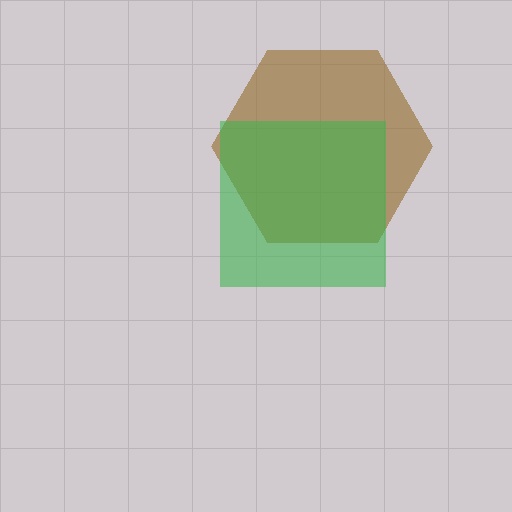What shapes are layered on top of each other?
The layered shapes are: a brown hexagon, a green square.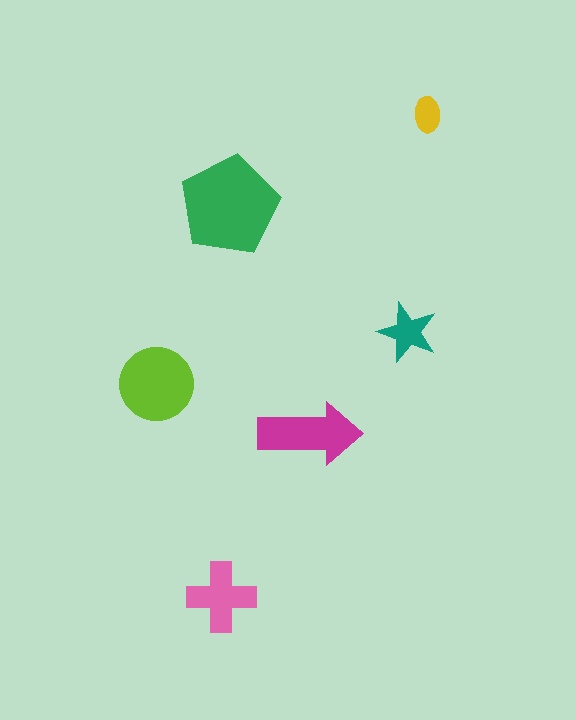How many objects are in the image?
There are 6 objects in the image.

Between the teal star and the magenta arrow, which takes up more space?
The magenta arrow.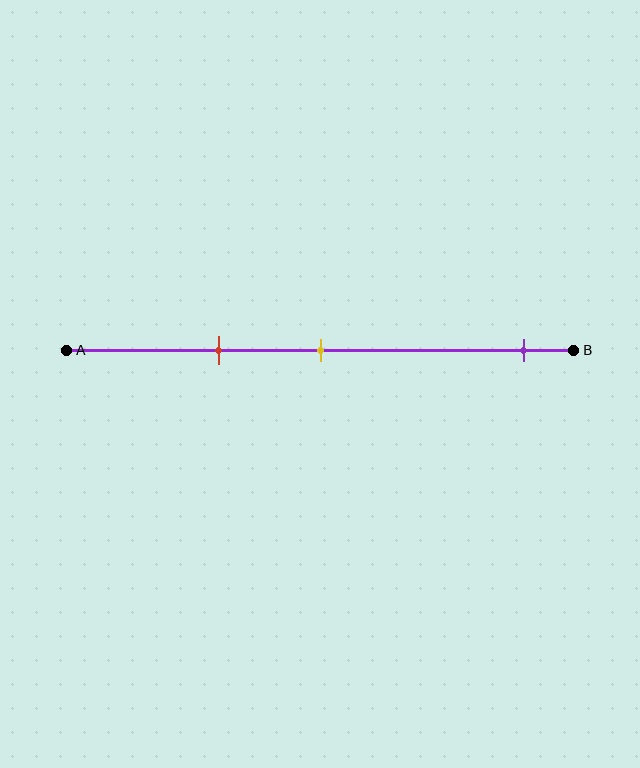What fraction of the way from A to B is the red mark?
The red mark is approximately 30% (0.3) of the way from A to B.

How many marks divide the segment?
There are 3 marks dividing the segment.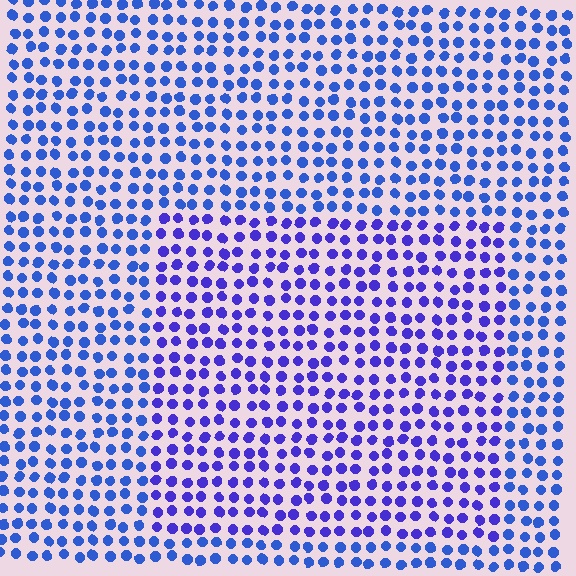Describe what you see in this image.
The image is filled with small blue elements in a uniform arrangement. A rectangle-shaped region is visible where the elements are tinted to a slightly different hue, forming a subtle color boundary.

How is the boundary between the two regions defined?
The boundary is defined purely by a slight shift in hue (about 25 degrees). Spacing, size, and orientation are identical on both sides.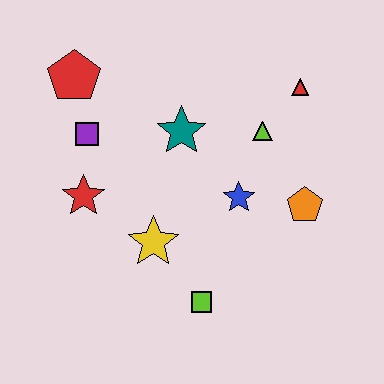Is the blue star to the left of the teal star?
No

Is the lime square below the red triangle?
Yes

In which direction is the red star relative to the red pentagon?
The red star is below the red pentagon.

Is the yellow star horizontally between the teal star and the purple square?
Yes